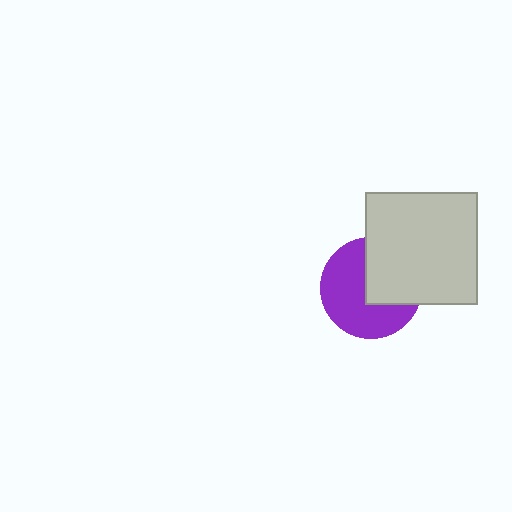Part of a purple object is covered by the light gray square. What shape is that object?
It is a circle.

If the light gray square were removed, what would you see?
You would see the complete purple circle.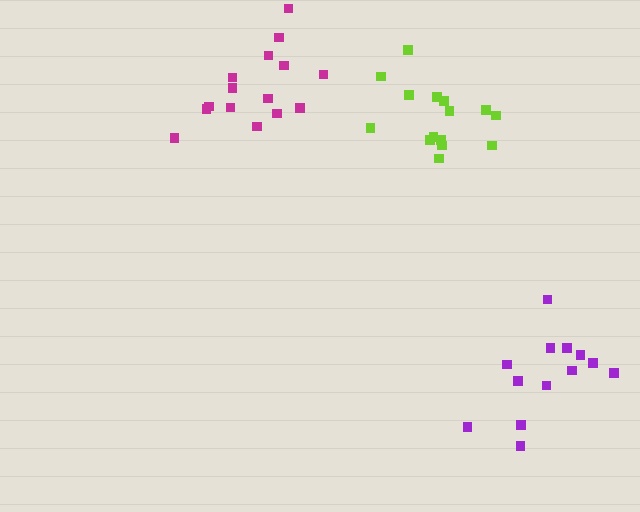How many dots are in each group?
Group 1: 15 dots, Group 2: 15 dots, Group 3: 13 dots (43 total).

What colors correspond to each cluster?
The clusters are colored: magenta, lime, purple.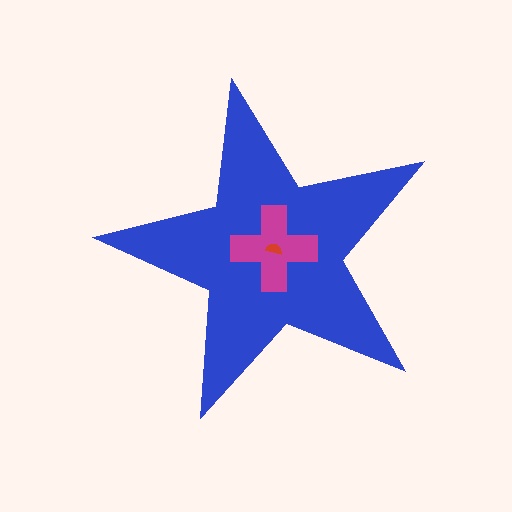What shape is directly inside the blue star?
The magenta cross.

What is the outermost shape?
The blue star.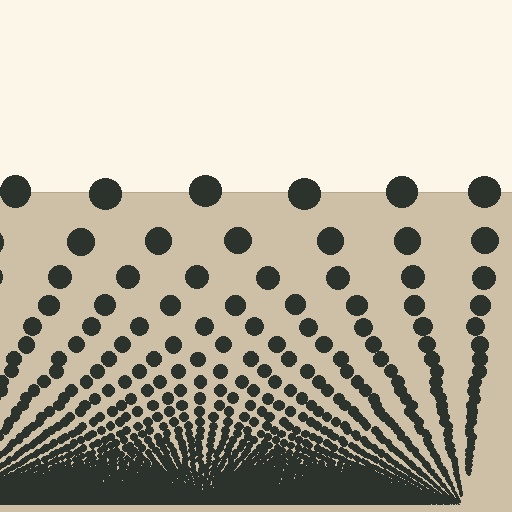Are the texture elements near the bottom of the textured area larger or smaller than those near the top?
Smaller. The gradient is inverted — elements near the bottom are smaller and denser.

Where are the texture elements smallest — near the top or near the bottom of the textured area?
Near the bottom.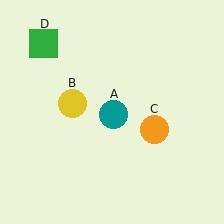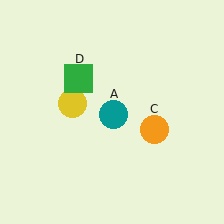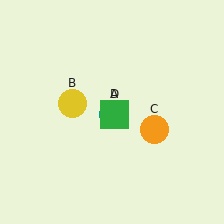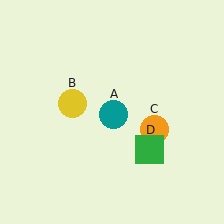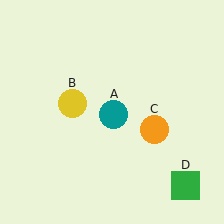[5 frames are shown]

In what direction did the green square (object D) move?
The green square (object D) moved down and to the right.